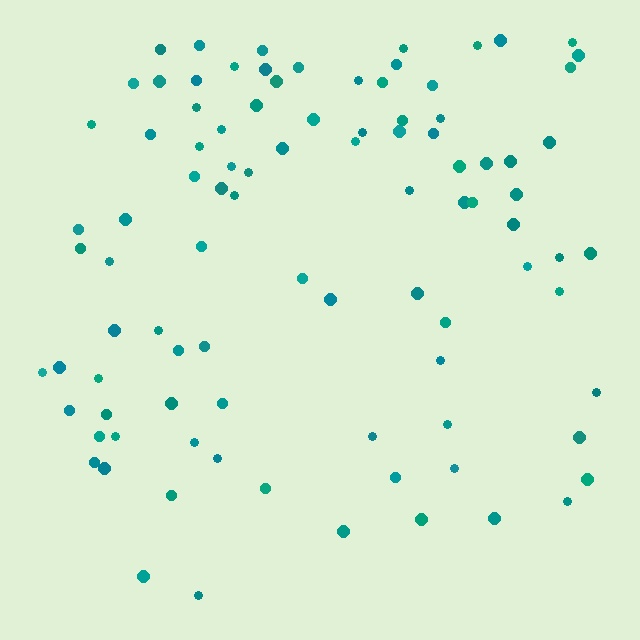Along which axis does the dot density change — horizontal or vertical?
Vertical.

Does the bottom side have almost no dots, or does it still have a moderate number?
Still a moderate number, just noticeably fewer than the top.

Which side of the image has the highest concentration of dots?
The top.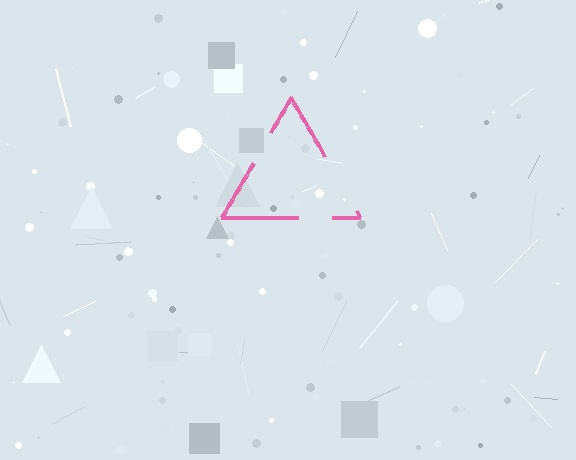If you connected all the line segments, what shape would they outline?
They would outline a triangle.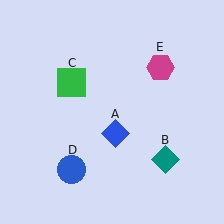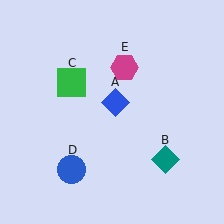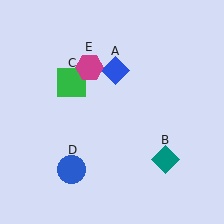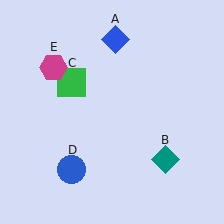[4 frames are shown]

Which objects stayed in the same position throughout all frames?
Teal diamond (object B) and green square (object C) and blue circle (object D) remained stationary.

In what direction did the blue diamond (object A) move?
The blue diamond (object A) moved up.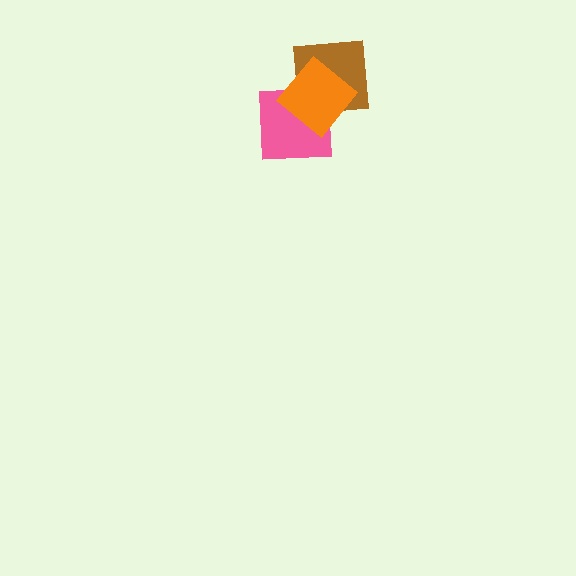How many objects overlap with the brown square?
2 objects overlap with the brown square.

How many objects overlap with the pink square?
2 objects overlap with the pink square.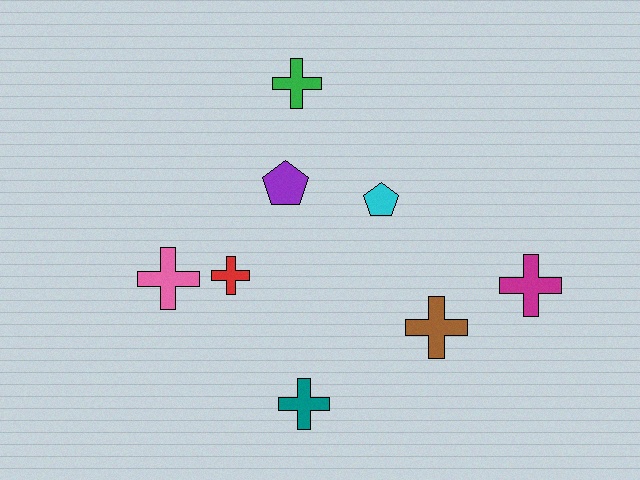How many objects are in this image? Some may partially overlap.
There are 8 objects.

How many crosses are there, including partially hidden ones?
There are 6 crosses.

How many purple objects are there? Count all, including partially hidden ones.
There is 1 purple object.